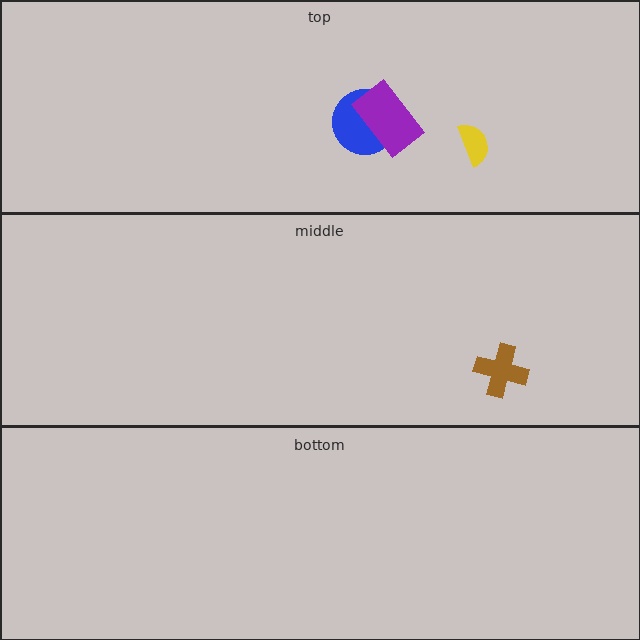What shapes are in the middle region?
The brown cross.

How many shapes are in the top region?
3.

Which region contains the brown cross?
The middle region.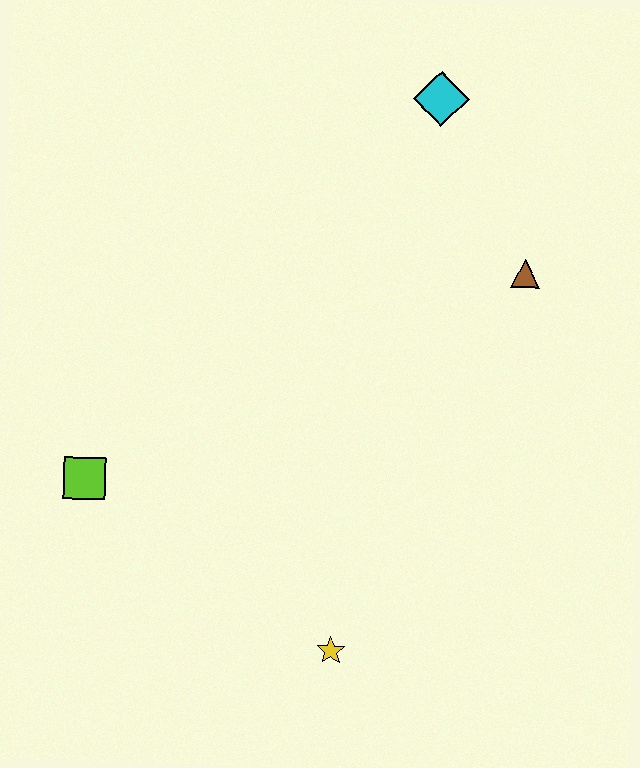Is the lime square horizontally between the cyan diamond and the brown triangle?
No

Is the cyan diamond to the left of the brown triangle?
Yes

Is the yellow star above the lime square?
No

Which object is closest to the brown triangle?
The cyan diamond is closest to the brown triangle.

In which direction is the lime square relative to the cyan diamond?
The lime square is below the cyan diamond.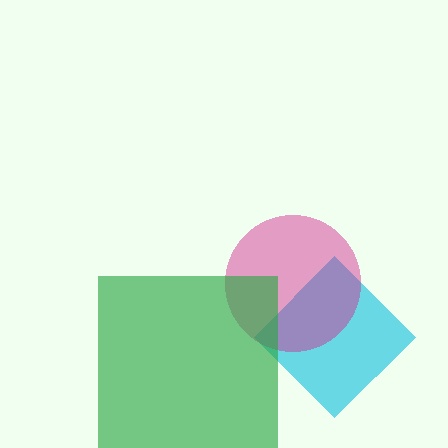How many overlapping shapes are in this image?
There are 3 overlapping shapes in the image.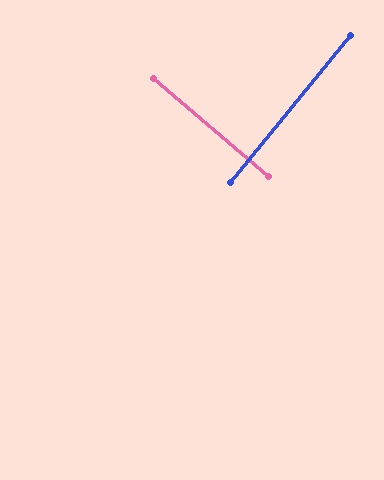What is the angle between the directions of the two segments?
Approximately 89 degrees.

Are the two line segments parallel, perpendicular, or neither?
Perpendicular — they meet at approximately 89°.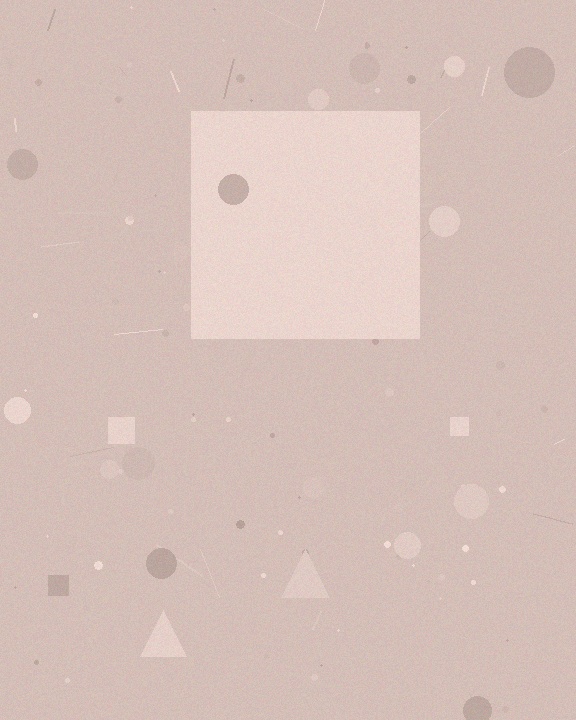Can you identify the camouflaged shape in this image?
The camouflaged shape is a square.